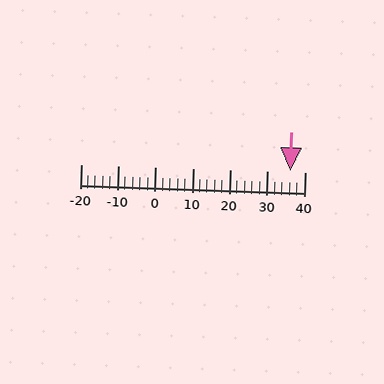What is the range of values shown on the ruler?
The ruler shows values from -20 to 40.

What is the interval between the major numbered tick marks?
The major tick marks are spaced 10 units apart.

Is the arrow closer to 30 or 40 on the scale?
The arrow is closer to 40.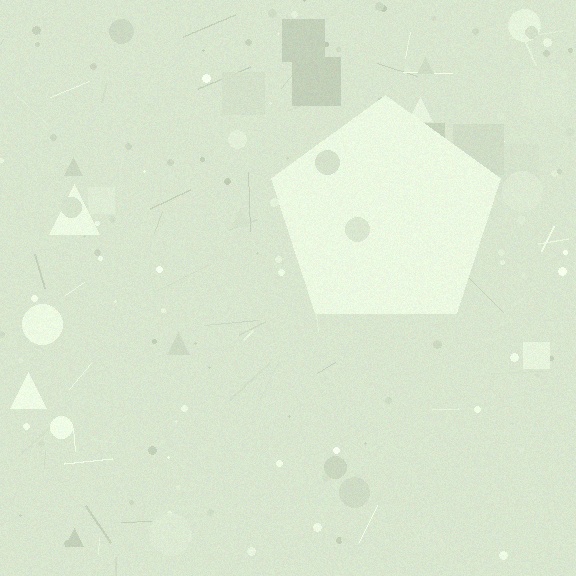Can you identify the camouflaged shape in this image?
The camouflaged shape is a pentagon.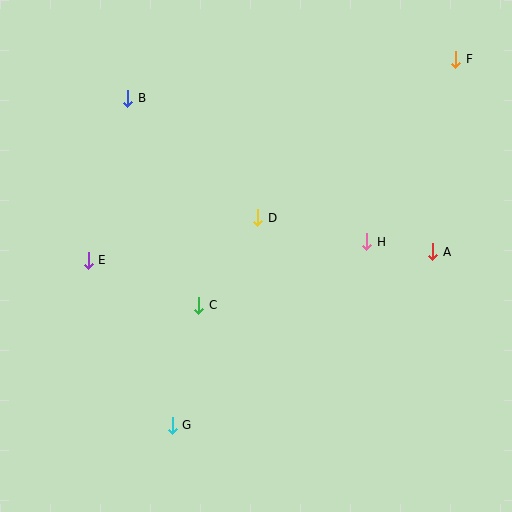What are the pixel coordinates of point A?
Point A is at (433, 252).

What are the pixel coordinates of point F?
Point F is at (456, 59).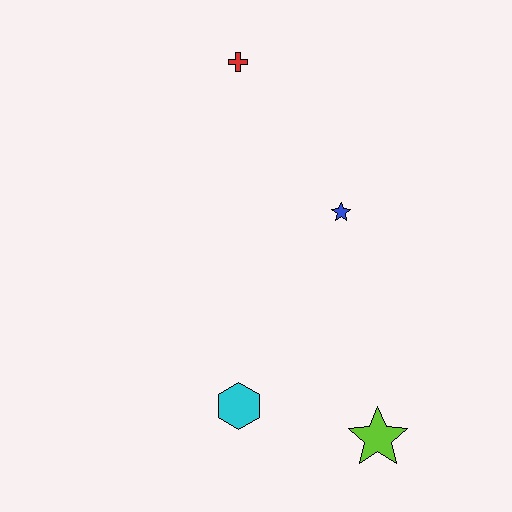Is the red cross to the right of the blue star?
No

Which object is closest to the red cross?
The blue star is closest to the red cross.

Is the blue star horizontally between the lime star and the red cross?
Yes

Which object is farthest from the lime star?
The red cross is farthest from the lime star.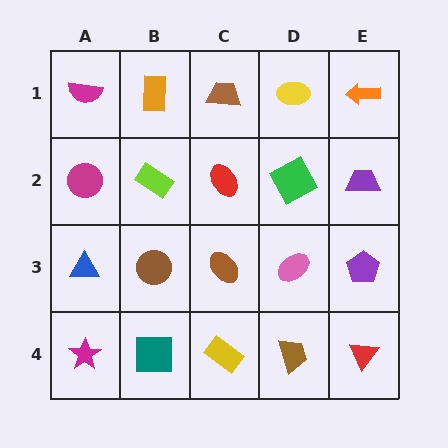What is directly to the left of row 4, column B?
A magenta star.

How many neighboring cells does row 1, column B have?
3.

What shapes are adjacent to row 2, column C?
A brown trapezoid (row 1, column C), a brown ellipse (row 3, column C), a lime rectangle (row 2, column B), a green square (row 2, column D).